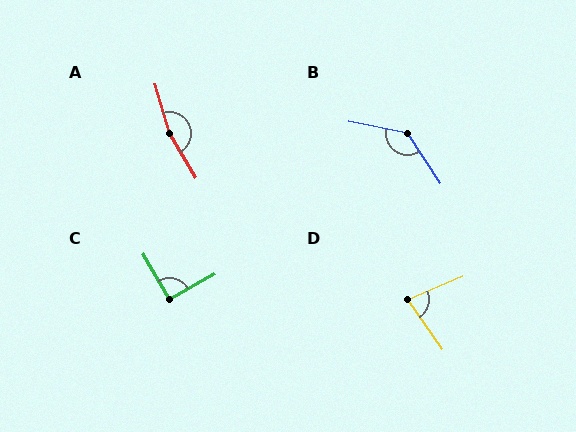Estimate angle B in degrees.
Approximately 134 degrees.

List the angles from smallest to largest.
D (78°), C (91°), B (134°), A (165°).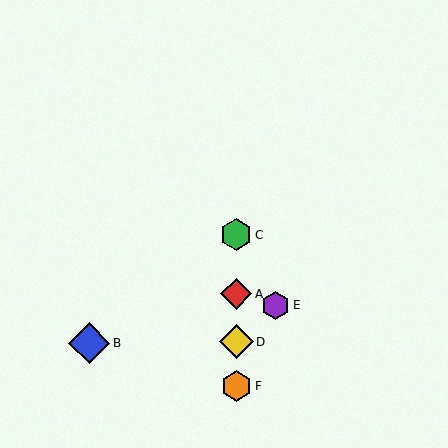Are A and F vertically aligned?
Yes, both are at x≈236.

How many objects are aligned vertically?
4 objects (A, C, D, F) are aligned vertically.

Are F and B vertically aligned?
No, F is at x≈236 and B is at x≈89.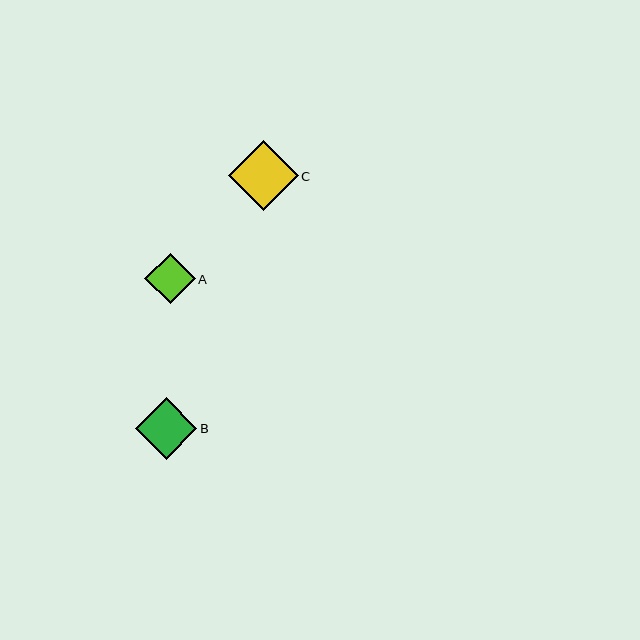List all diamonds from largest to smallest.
From largest to smallest: C, B, A.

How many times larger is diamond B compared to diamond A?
Diamond B is approximately 1.2 times the size of diamond A.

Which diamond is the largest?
Diamond C is the largest with a size of approximately 70 pixels.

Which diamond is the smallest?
Diamond A is the smallest with a size of approximately 50 pixels.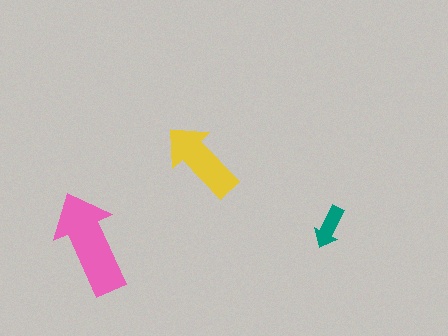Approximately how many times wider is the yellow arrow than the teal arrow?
About 2 times wider.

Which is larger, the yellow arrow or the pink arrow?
The pink one.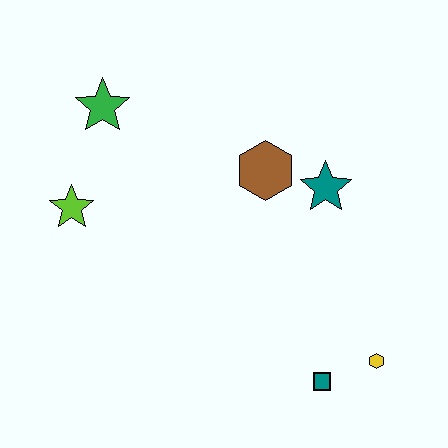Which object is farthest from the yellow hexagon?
The green star is farthest from the yellow hexagon.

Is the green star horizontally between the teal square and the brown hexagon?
No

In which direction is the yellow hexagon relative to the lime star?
The yellow hexagon is to the right of the lime star.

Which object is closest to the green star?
The lime star is closest to the green star.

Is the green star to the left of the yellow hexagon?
Yes